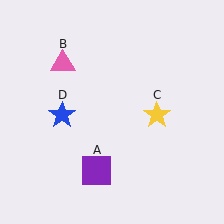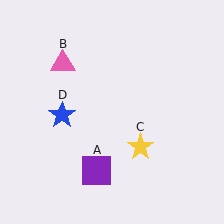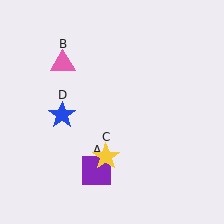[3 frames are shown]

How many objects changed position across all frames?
1 object changed position: yellow star (object C).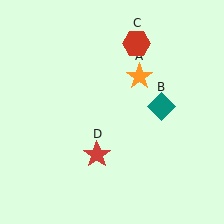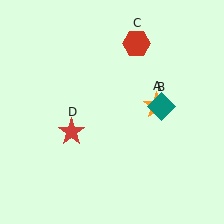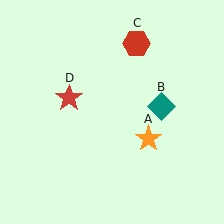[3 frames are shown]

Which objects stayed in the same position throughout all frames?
Teal diamond (object B) and red hexagon (object C) remained stationary.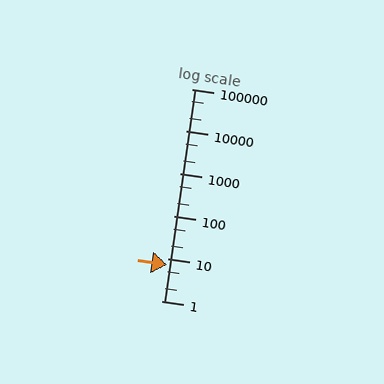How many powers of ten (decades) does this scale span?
The scale spans 5 decades, from 1 to 100000.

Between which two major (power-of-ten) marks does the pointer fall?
The pointer is between 1 and 10.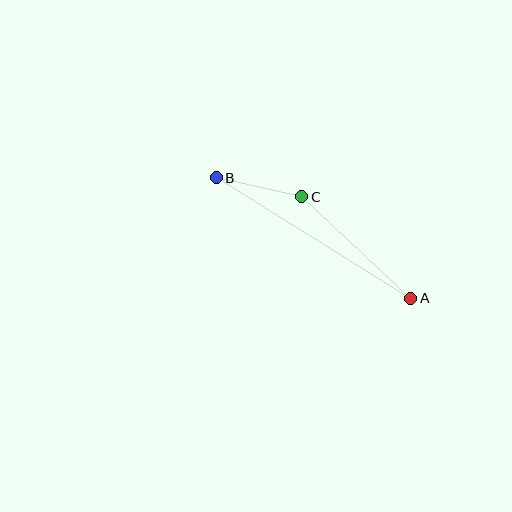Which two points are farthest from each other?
Points A and B are farthest from each other.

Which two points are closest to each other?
Points B and C are closest to each other.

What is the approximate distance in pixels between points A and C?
The distance between A and C is approximately 149 pixels.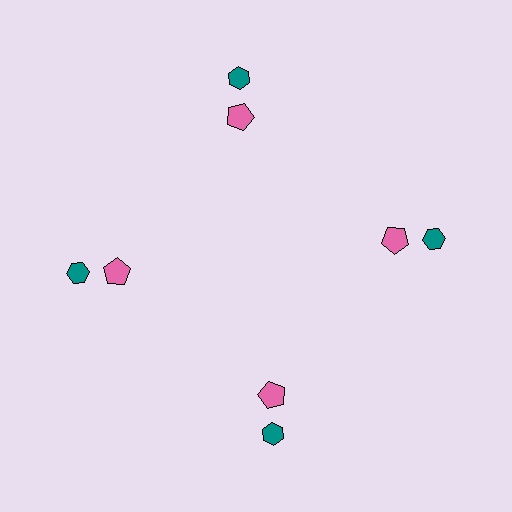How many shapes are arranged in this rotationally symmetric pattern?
There are 8 shapes, arranged in 4 groups of 2.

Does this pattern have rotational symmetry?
Yes, this pattern has 4-fold rotational symmetry. It looks the same after rotating 90 degrees around the center.